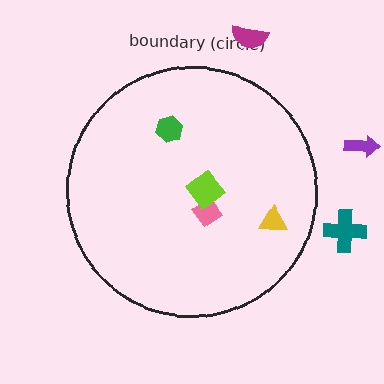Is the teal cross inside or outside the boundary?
Outside.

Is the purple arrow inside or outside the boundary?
Outside.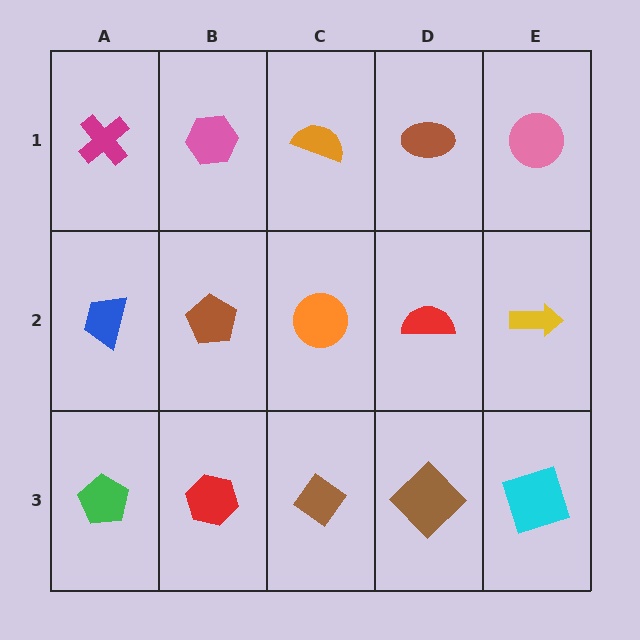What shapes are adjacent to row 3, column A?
A blue trapezoid (row 2, column A), a red hexagon (row 3, column B).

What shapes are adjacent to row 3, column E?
A yellow arrow (row 2, column E), a brown diamond (row 3, column D).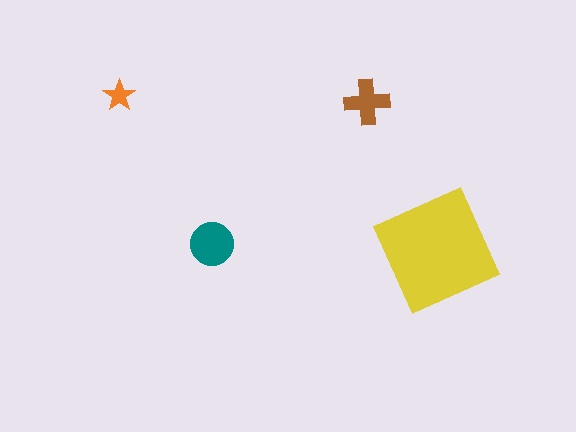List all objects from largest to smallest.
The yellow square, the teal circle, the brown cross, the orange star.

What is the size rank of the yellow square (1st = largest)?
1st.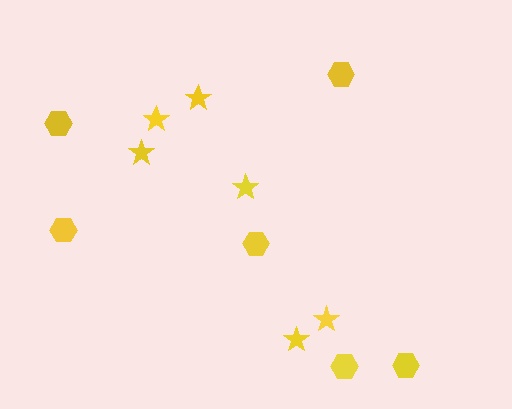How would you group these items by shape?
There are 2 groups: one group of stars (6) and one group of hexagons (6).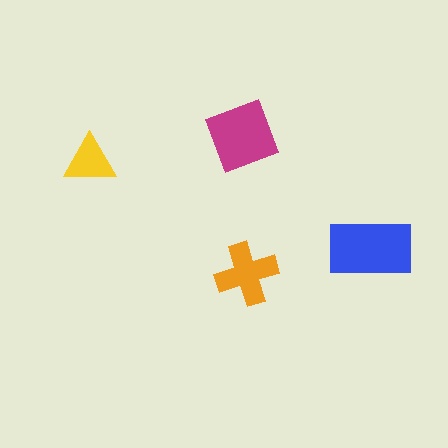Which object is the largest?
The blue rectangle.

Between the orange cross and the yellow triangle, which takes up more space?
The orange cross.